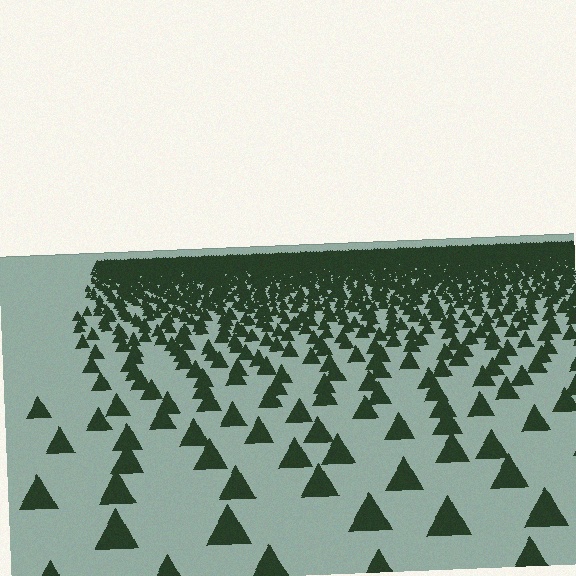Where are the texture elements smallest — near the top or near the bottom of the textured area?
Near the top.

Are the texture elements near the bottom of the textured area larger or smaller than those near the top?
Larger. Near the bottom, elements are closer to the viewer and appear at a bigger on-screen size.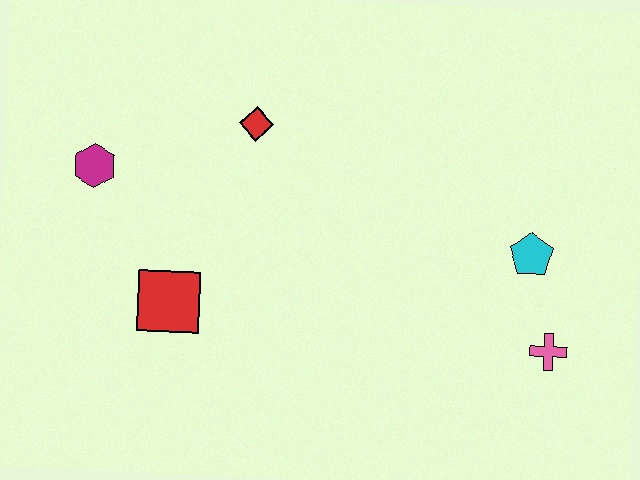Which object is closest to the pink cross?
The cyan pentagon is closest to the pink cross.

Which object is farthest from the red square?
The pink cross is farthest from the red square.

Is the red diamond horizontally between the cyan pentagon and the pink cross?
No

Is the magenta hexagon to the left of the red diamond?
Yes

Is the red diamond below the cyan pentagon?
No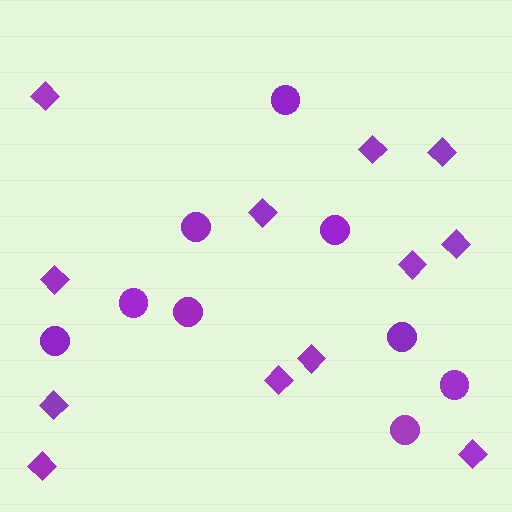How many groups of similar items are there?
There are 2 groups: one group of circles (9) and one group of diamonds (12).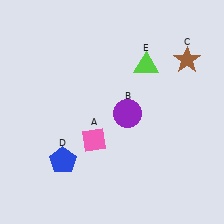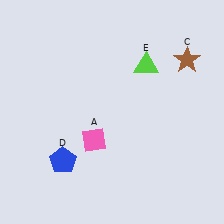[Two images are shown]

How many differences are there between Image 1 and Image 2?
There is 1 difference between the two images.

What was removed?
The purple circle (B) was removed in Image 2.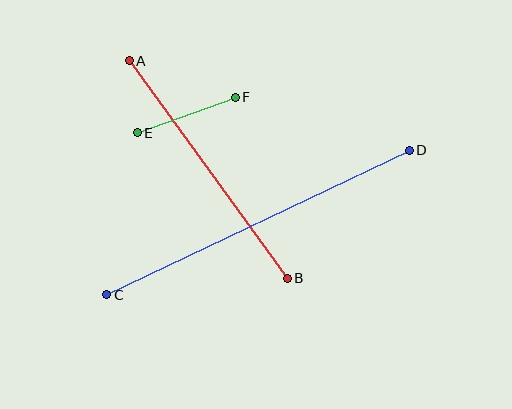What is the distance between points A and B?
The distance is approximately 269 pixels.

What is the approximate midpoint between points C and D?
The midpoint is at approximately (258, 223) pixels.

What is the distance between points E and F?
The distance is approximately 104 pixels.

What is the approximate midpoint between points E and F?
The midpoint is at approximately (186, 115) pixels.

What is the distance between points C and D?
The distance is approximately 335 pixels.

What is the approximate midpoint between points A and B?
The midpoint is at approximately (208, 170) pixels.